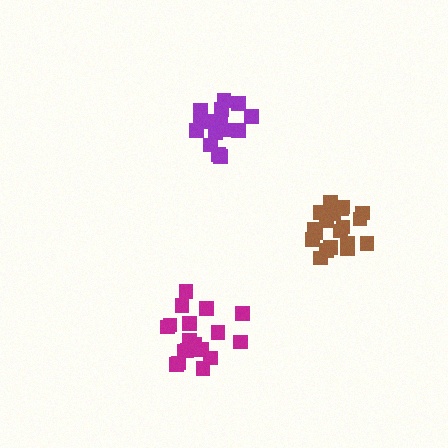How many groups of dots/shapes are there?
There are 3 groups.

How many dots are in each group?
Group 1: 19 dots, Group 2: 18 dots, Group 3: 15 dots (52 total).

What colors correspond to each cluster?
The clusters are colored: brown, magenta, purple.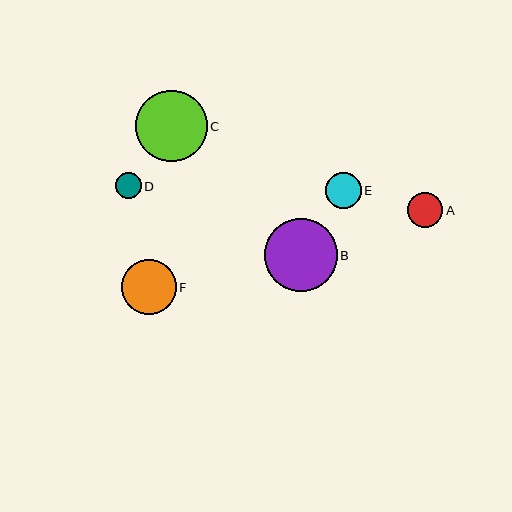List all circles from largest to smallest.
From largest to smallest: B, C, F, E, A, D.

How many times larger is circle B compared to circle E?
Circle B is approximately 2.0 times the size of circle E.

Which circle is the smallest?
Circle D is the smallest with a size of approximately 26 pixels.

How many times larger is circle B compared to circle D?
Circle B is approximately 2.8 times the size of circle D.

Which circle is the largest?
Circle B is the largest with a size of approximately 73 pixels.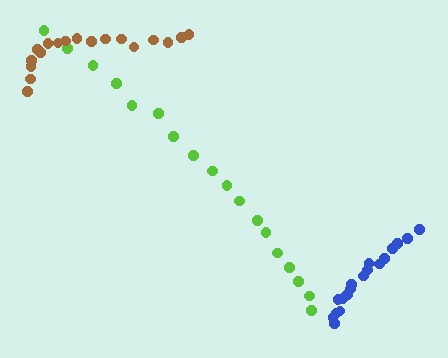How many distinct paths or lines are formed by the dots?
There are 3 distinct paths.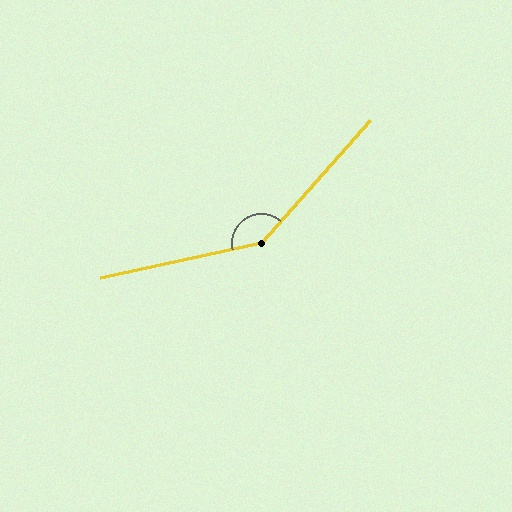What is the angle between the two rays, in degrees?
Approximately 144 degrees.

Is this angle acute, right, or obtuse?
It is obtuse.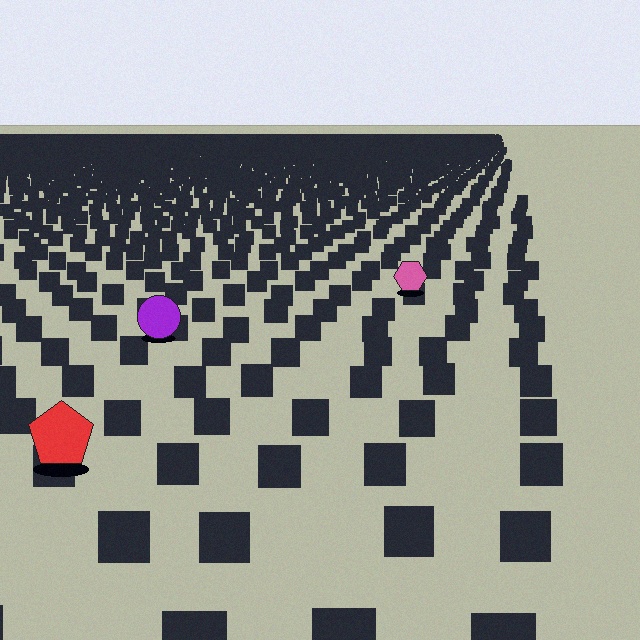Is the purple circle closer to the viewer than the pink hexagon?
Yes. The purple circle is closer — you can tell from the texture gradient: the ground texture is coarser near it.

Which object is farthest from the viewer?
The pink hexagon is farthest from the viewer. It appears smaller and the ground texture around it is denser.